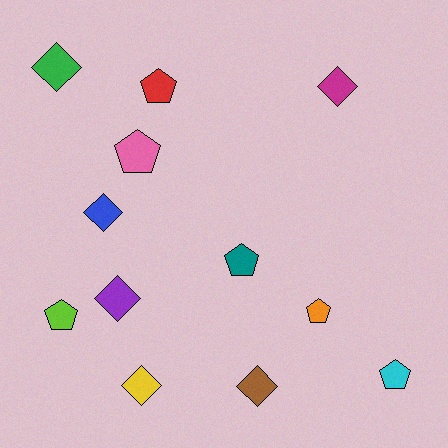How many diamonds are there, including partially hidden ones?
There are 6 diamonds.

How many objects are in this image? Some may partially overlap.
There are 12 objects.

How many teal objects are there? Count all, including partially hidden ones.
There is 1 teal object.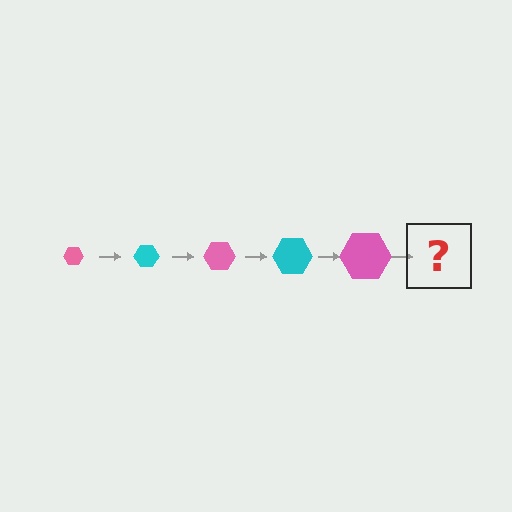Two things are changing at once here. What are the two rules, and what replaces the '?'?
The two rules are that the hexagon grows larger each step and the color cycles through pink and cyan. The '?' should be a cyan hexagon, larger than the previous one.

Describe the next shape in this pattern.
It should be a cyan hexagon, larger than the previous one.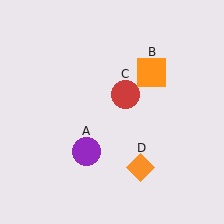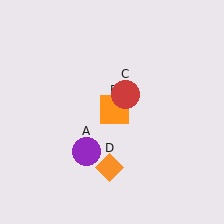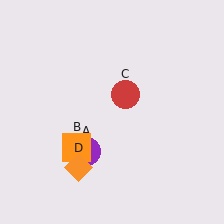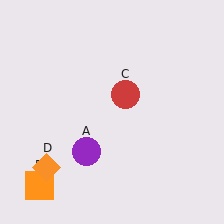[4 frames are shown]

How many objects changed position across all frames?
2 objects changed position: orange square (object B), orange diamond (object D).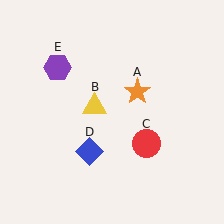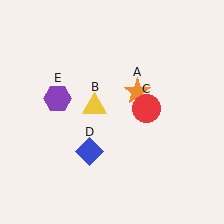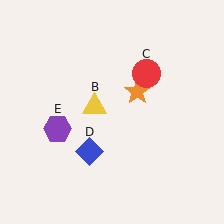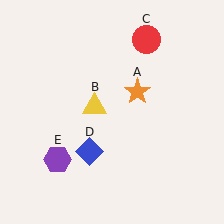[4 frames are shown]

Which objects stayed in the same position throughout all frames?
Orange star (object A) and yellow triangle (object B) and blue diamond (object D) remained stationary.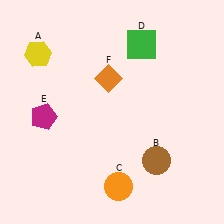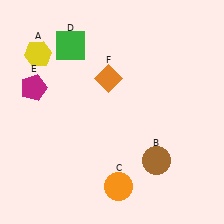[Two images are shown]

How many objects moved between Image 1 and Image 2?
2 objects moved between the two images.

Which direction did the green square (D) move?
The green square (D) moved left.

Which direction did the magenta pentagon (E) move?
The magenta pentagon (E) moved up.